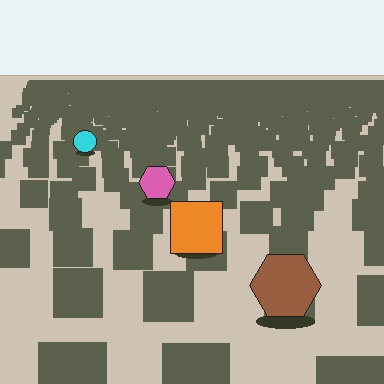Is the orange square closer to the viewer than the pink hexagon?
Yes. The orange square is closer — you can tell from the texture gradient: the ground texture is coarser near it.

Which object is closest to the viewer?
The brown hexagon is closest. The texture marks near it are larger and more spread out.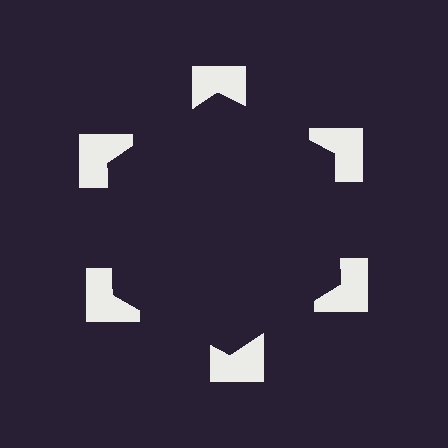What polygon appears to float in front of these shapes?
An illusory hexagon — its edges are inferred from the aligned wedge cuts in the notched squares, not physically drawn.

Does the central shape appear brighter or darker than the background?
It typically appears slightly darker than the background, even though no actual brightness change is drawn.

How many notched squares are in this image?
There are 6 — one at each vertex of the illusory hexagon.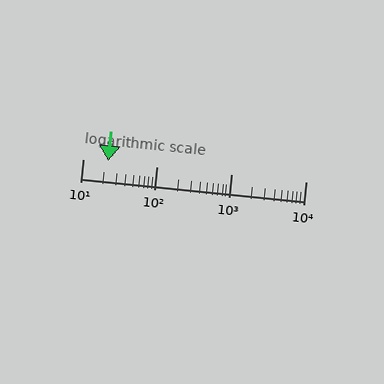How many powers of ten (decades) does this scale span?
The scale spans 3 decades, from 10 to 10000.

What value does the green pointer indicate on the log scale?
The pointer indicates approximately 22.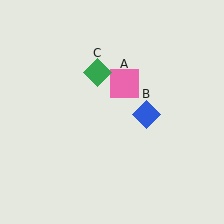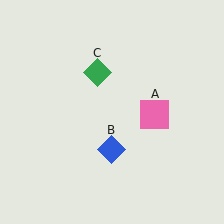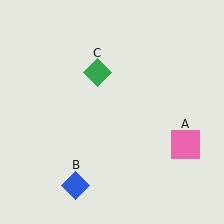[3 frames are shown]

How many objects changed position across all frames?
2 objects changed position: pink square (object A), blue diamond (object B).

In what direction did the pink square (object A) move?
The pink square (object A) moved down and to the right.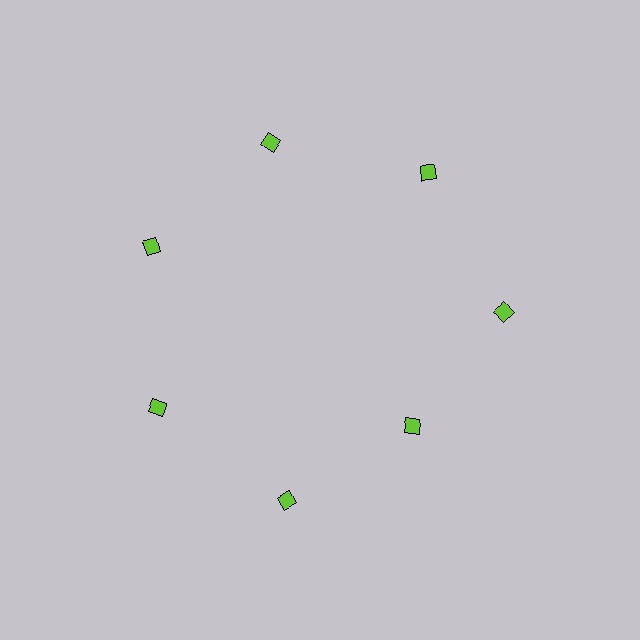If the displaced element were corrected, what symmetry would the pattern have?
It would have 7-fold rotational symmetry — the pattern would map onto itself every 51 degrees.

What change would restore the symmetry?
The symmetry would be restored by moving it outward, back onto the ring so that all 7 diamonds sit at equal angles and equal distance from the center.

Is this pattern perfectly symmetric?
No. The 7 lime diamonds are arranged in a ring, but one element near the 5 o'clock position is pulled inward toward the center, breaking the 7-fold rotational symmetry.